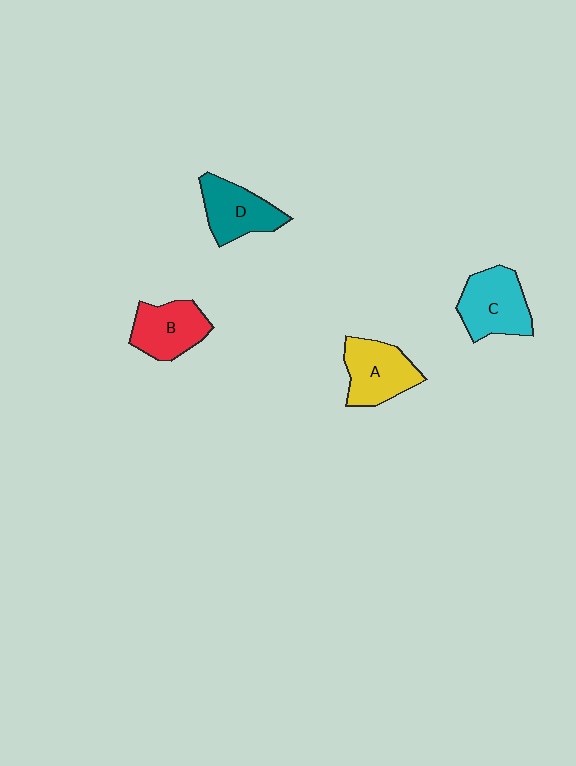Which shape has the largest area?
Shape C (cyan).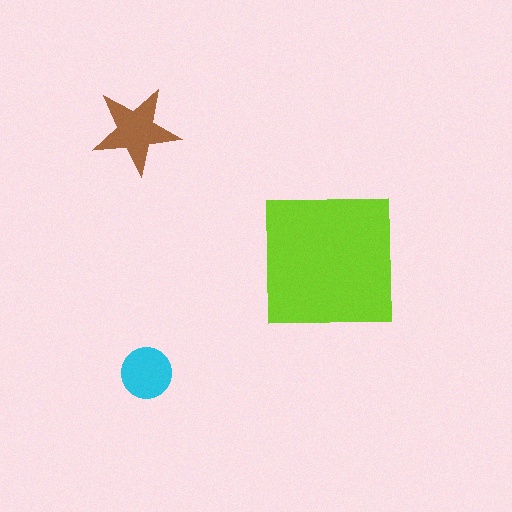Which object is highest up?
The brown star is topmost.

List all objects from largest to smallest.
The lime square, the brown star, the cyan circle.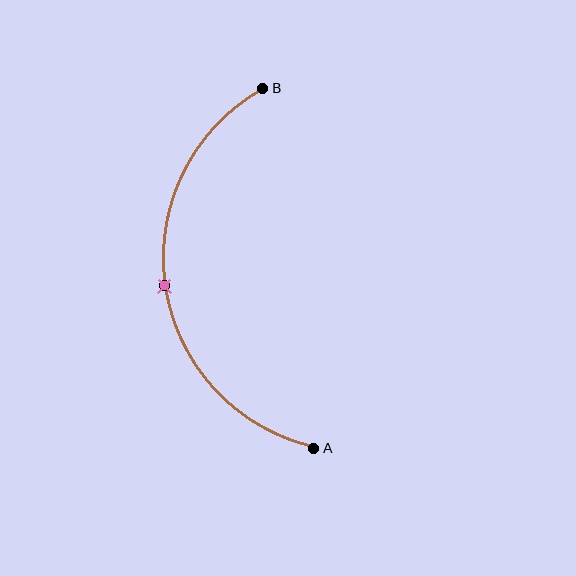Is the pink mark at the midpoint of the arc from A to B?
Yes. The pink mark lies on the arc at equal arc-length from both A and B — it is the arc midpoint.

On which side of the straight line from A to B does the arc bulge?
The arc bulges to the left of the straight line connecting A and B.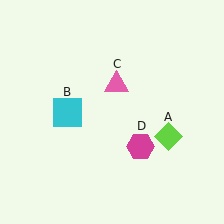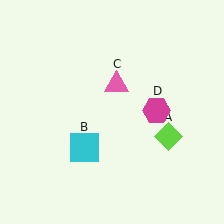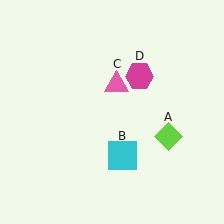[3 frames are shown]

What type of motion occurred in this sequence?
The cyan square (object B), magenta hexagon (object D) rotated counterclockwise around the center of the scene.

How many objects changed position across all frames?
2 objects changed position: cyan square (object B), magenta hexagon (object D).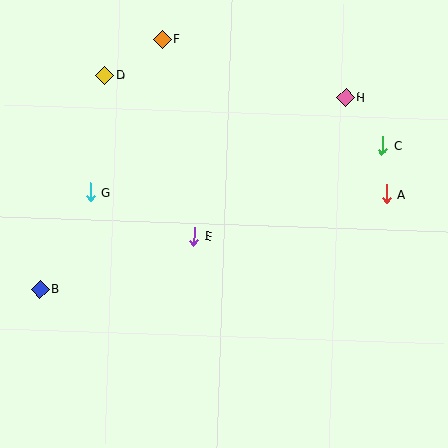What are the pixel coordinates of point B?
Point B is at (40, 289).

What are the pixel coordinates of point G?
Point G is at (90, 192).